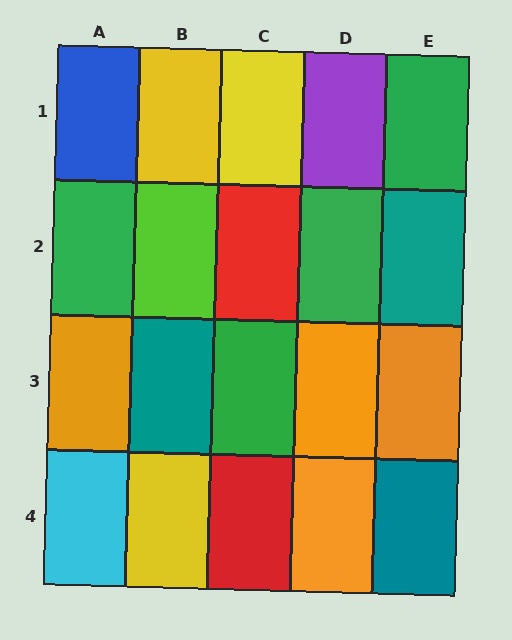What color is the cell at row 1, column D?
Purple.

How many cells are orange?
4 cells are orange.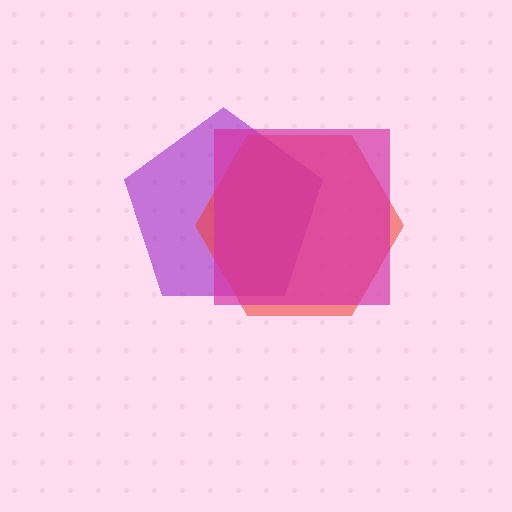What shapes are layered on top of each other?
The layered shapes are: a purple pentagon, a red hexagon, a magenta square.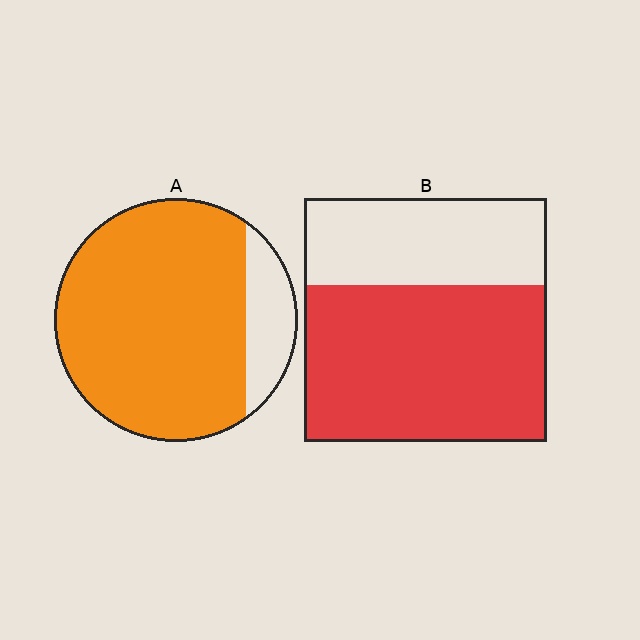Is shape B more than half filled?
Yes.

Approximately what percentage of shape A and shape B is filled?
A is approximately 85% and B is approximately 65%.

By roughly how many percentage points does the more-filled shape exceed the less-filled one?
By roughly 20 percentage points (A over B).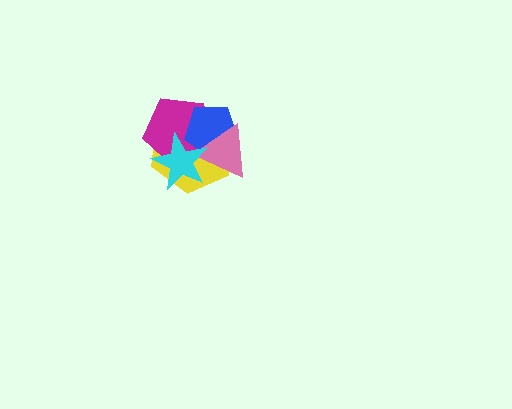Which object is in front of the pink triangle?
The cyan star is in front of the pink triangle.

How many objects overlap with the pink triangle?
4 objects overlap with the pink triangle.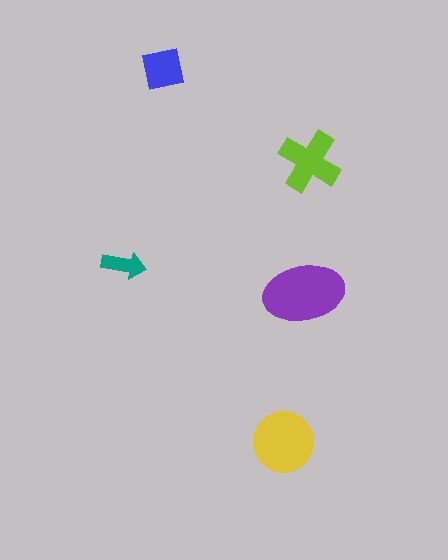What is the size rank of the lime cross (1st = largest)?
3rd.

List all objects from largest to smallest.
The purple ellipse, the yellow circle, the lime cross, the blue square, the teal arrow.